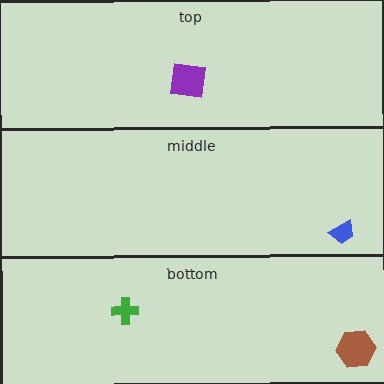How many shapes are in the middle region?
1.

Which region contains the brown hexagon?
The bottom region.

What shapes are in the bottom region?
The green cross, the brown hexagon.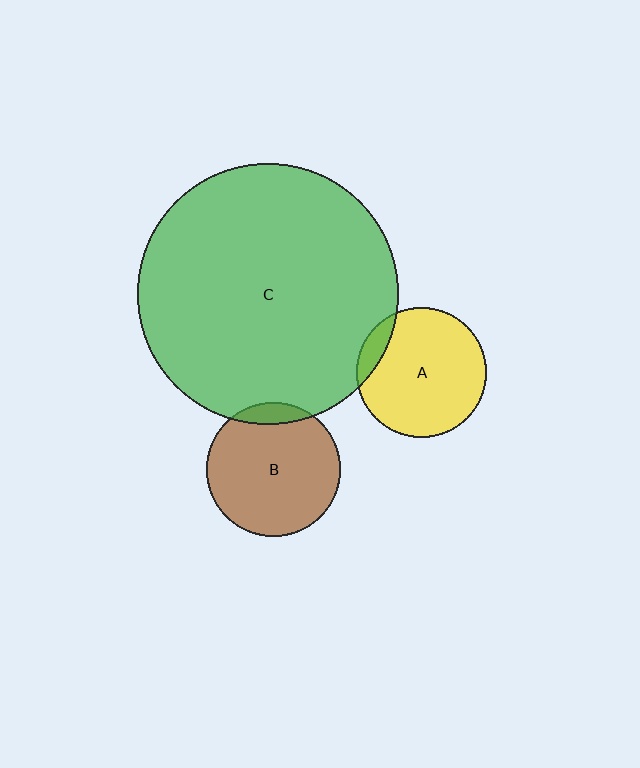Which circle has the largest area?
Circle C (green).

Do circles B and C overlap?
Yes.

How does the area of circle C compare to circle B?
Approximately 3.8 times.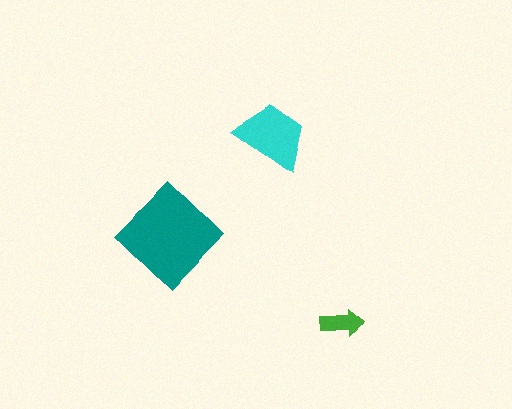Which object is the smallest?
The green arrow.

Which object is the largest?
The teal diamond.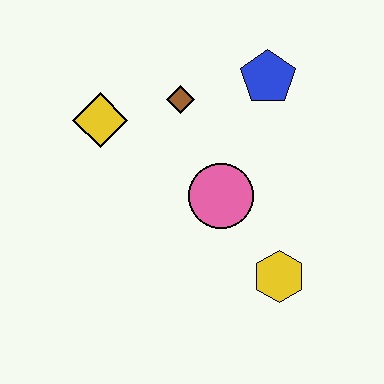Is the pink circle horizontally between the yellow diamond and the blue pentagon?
Yes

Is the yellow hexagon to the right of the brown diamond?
Yes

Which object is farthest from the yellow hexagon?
The yellow diamond is farthest from the yellow hexagon.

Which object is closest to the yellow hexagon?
The pink circle is closest to the yellow hexagon.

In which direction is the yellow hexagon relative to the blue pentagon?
The yellow hexagon is below the blue pentagon.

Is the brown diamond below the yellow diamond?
No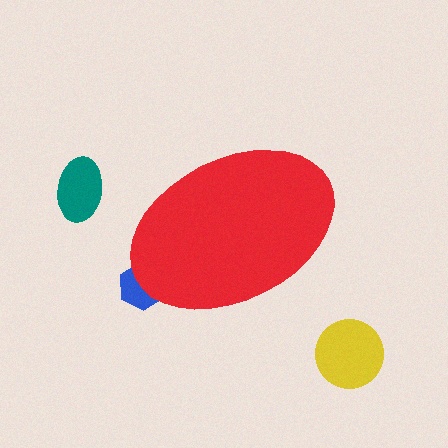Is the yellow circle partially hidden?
No, the yellow circle is fully visible.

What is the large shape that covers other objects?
A red ellipse.